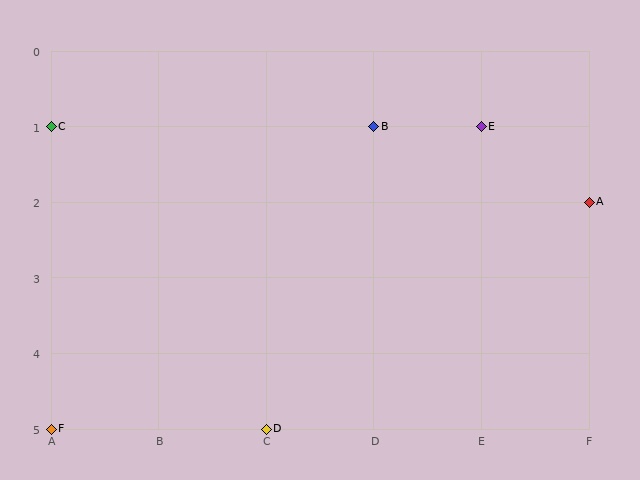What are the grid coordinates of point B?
Point B is at grid coordinates (D, 1).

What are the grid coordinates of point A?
Point A is at grid coordinates (F, 2).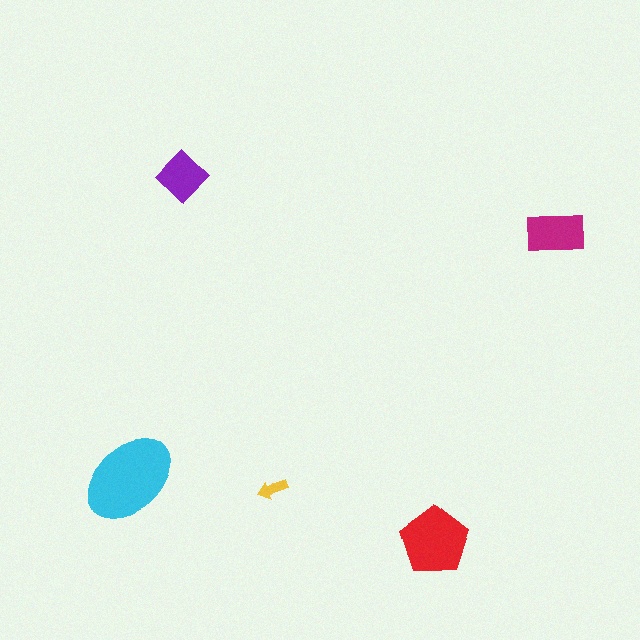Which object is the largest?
The cyan ellipse.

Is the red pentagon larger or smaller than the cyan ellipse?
Smaller.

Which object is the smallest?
The yellow arrow.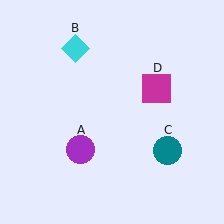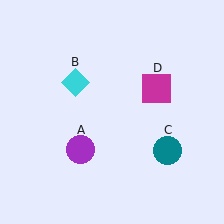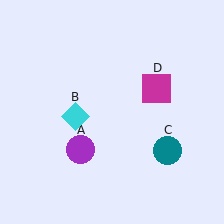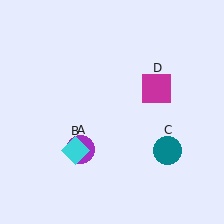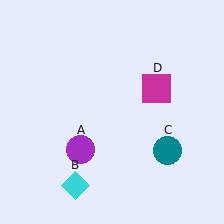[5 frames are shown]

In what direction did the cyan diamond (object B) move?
The cyan diamond (object B) moved down.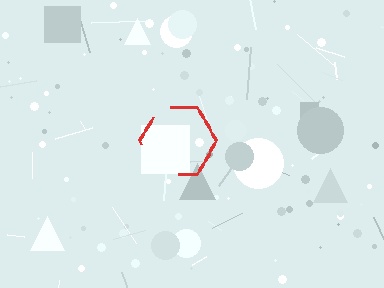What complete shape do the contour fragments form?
The contour fragments form a hexagon.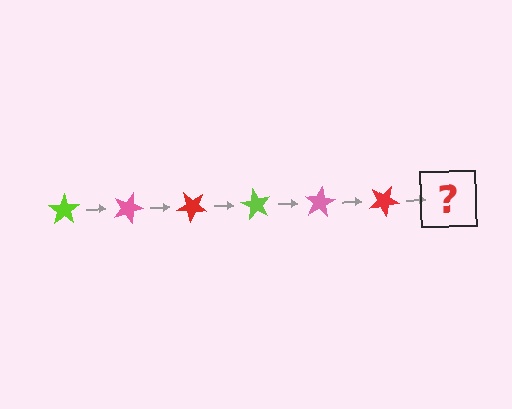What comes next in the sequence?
The next element should be a lime star, rotated 120 degrees from the start.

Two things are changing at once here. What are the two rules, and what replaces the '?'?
The two rules are that it rotates 20 degrees each step and the color cycles through lime, pink, and red. The '?' should be a lime star, rotated 120 degrees from the start.